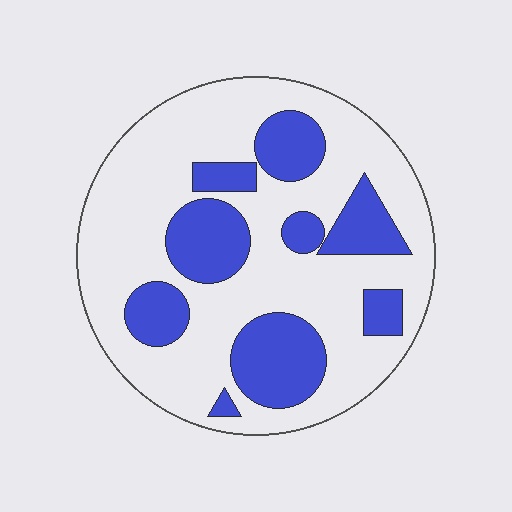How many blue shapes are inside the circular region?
9.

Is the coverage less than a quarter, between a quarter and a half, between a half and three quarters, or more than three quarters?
Between a quarter and a half.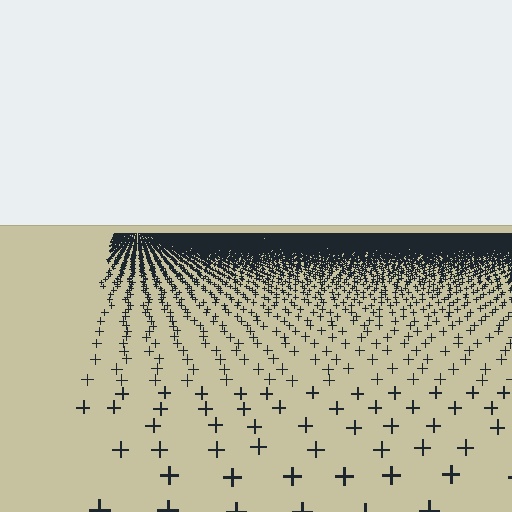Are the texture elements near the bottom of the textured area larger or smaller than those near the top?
Larger. Near the bottom, elements are closer to the viewer and appear at a bigger on-screen size.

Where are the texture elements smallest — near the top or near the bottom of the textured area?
Near the top.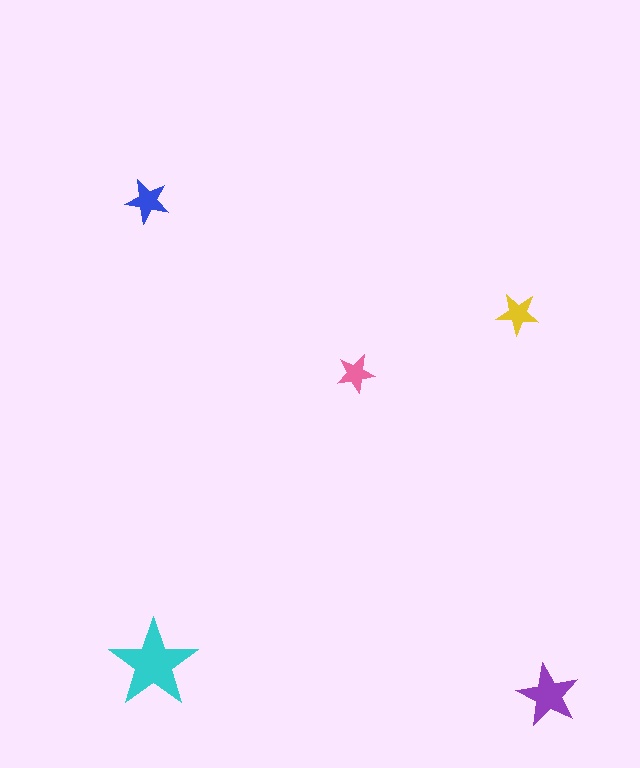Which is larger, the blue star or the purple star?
The purple one.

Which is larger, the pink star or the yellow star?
The yellow one.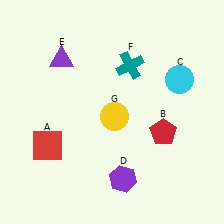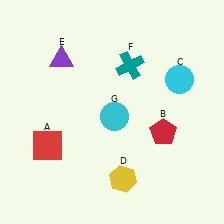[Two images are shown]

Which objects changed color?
D changed from purple to yellow. G changed from yellow to cyan.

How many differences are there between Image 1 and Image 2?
There are 2 differences between the two images.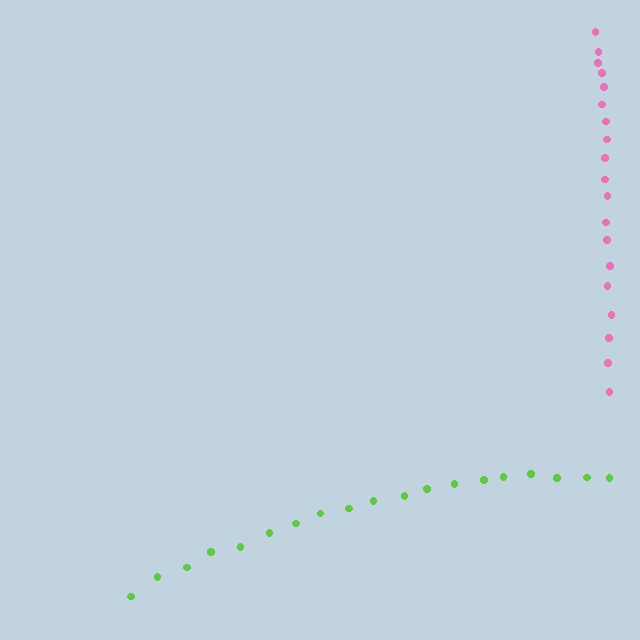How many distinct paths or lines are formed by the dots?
There are 2 distinct paths.